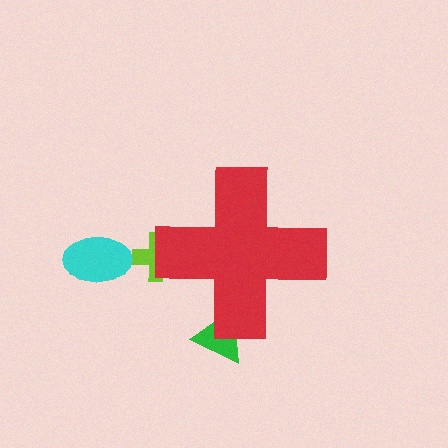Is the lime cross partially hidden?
Yes, the lime cross is partially hidden behind the red cross.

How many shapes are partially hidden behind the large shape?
2 shapes are partially hidden.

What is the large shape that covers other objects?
A red cross.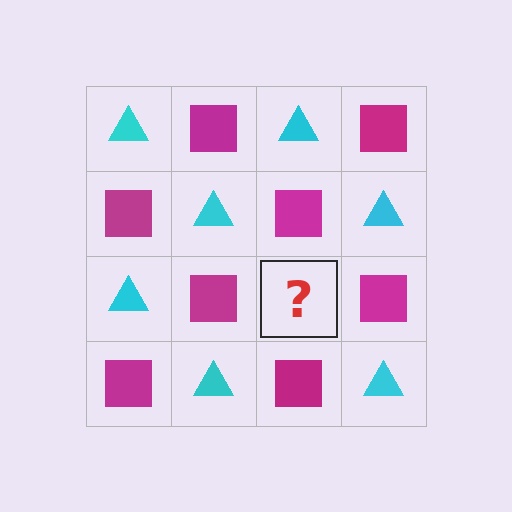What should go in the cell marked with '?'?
The missing cell should contain a cyan triangle.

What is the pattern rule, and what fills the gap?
The rule is that it alternates cyan triangle and magenta square in a checkerboard pattern. The gap should be filled with a cyan triangle.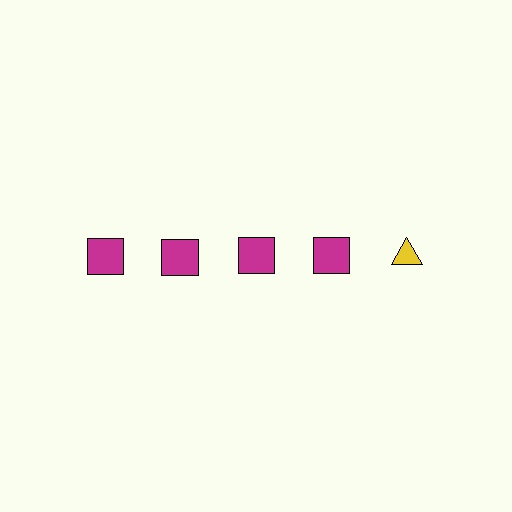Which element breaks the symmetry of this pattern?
The yellow triangle in the top row, rightmost column breaks the symmetry. All other shapes are magenta squares.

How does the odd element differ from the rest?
It differs in both color (yellow instead of magenta) and shape (triangle instead of square).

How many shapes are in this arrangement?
There are 5 shapes arranged in a grid pattern.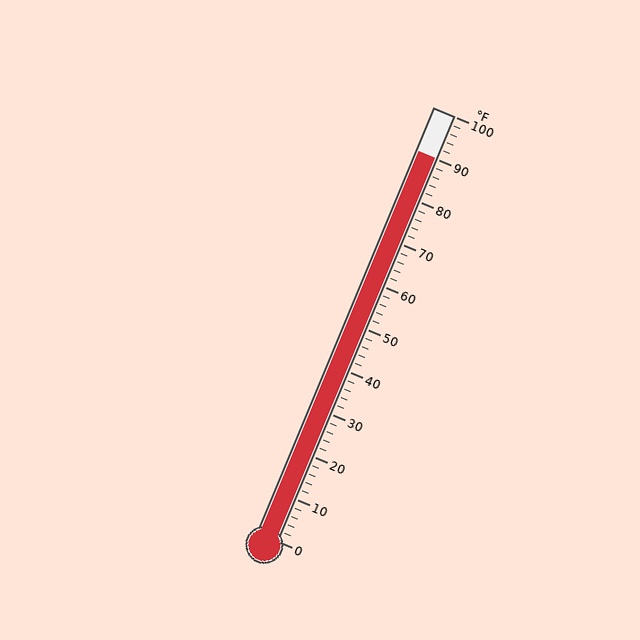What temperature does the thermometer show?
The thermometer shows approximately 90°F.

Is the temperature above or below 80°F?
The temperature is above 80°F.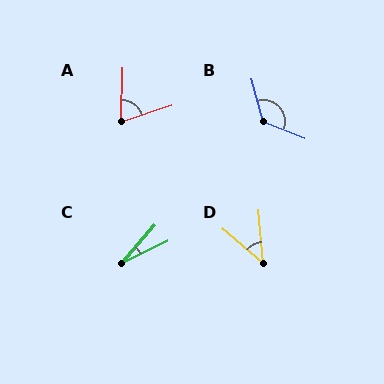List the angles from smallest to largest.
C (23°), D (45°), A (70°), B (127°).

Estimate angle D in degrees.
Approximately 45 degrees.